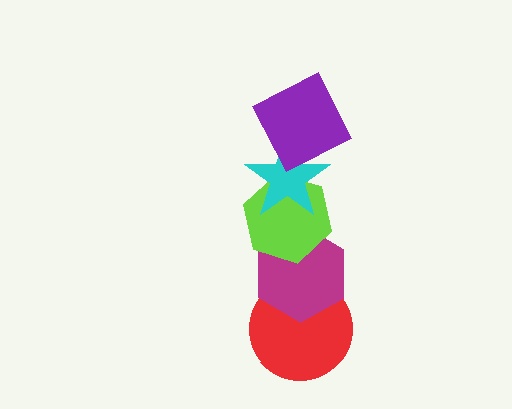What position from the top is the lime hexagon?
The lime hexagon is 3rd from the top.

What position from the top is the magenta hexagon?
The magenta hexagon is 4th from the top.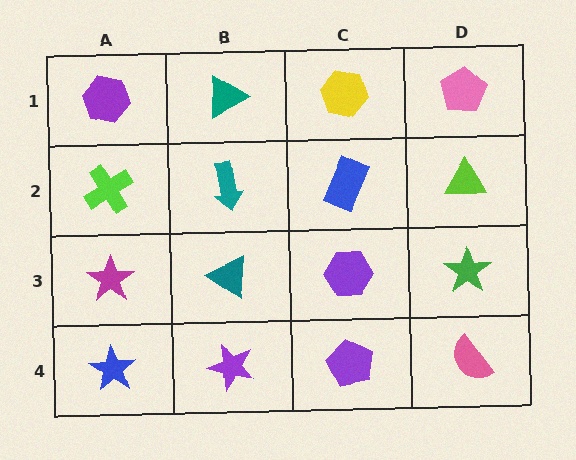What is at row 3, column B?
A teal triangle.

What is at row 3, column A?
A magenta star.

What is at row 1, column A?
A purple hexagon.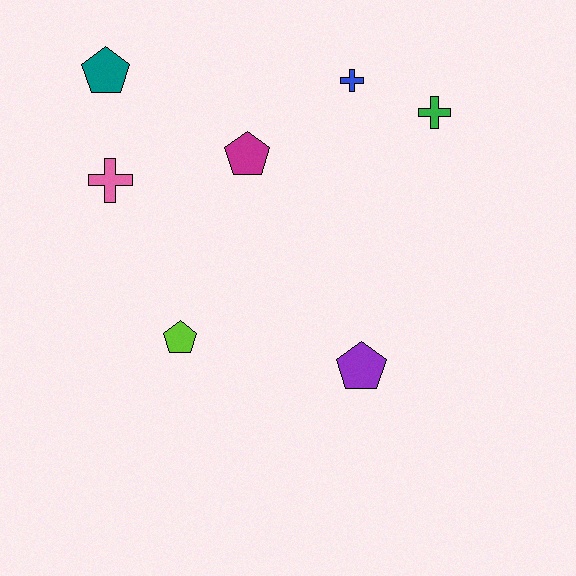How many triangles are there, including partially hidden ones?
There are no triangles.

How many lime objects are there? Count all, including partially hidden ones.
There is 1 lime object.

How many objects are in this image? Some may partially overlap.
There are 7 objects.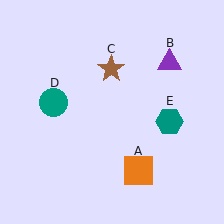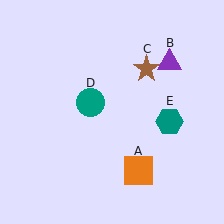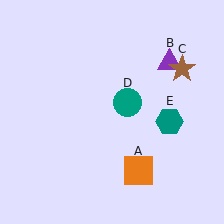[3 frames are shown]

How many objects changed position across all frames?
2 objects changed position: brown star (object C), teal circle (object D).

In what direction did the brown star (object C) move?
The brown star (object C) moved right.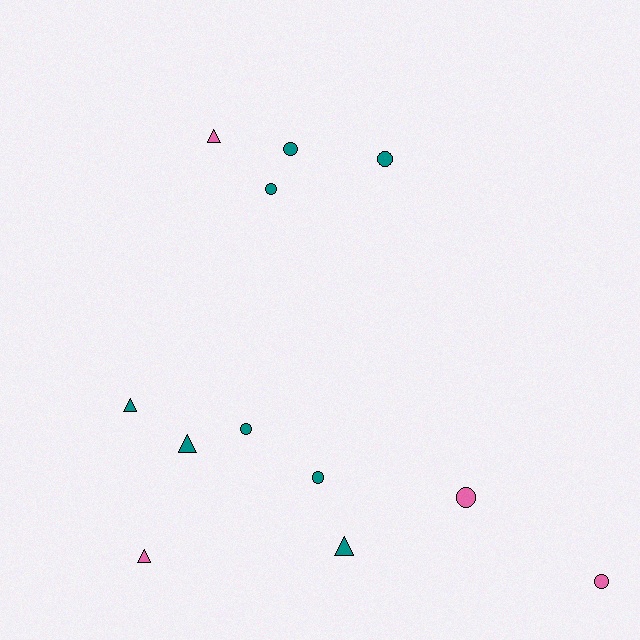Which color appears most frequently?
Teal, with 8 objects.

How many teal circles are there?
There are 5 teal circles.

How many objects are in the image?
There are 12 objects.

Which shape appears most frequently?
Circle, with 7 objects.